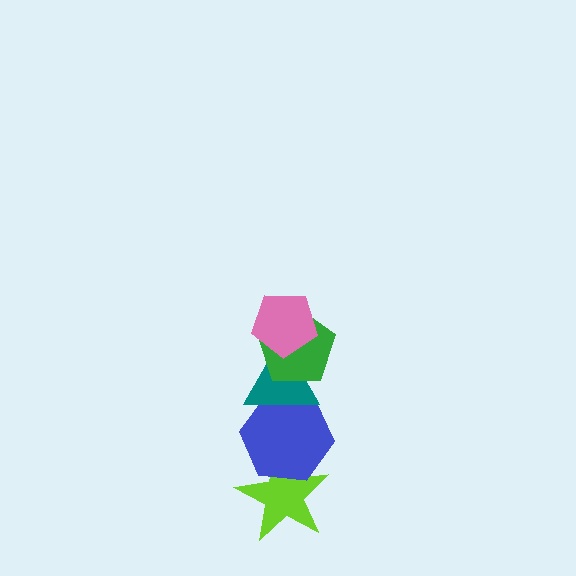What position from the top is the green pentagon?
The green pentagon is 2nd from the top.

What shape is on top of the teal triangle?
The green pentagon is on top of the teal triangle.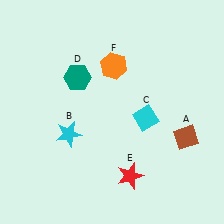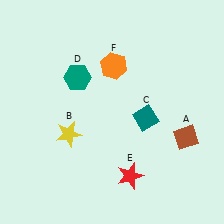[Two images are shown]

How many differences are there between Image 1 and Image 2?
There are 2 differences between the two images.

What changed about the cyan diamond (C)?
In Image 1, C is cyan. In Image 2, it changed to teal.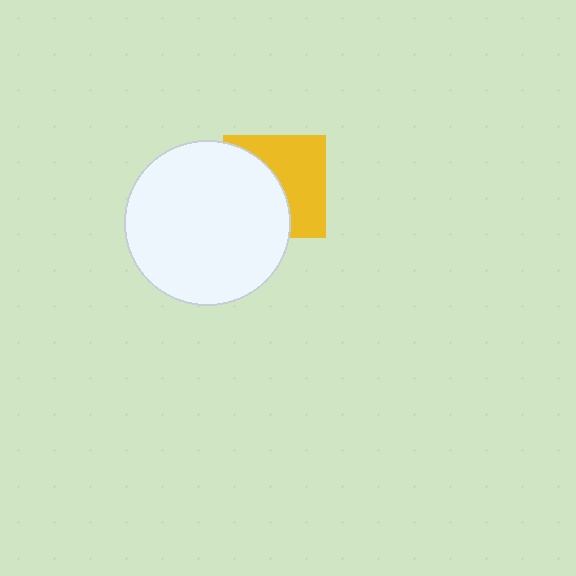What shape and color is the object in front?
The object in front is a white circle.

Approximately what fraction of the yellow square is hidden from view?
Roughly 49% of the yellow square is hidden behind the white circle.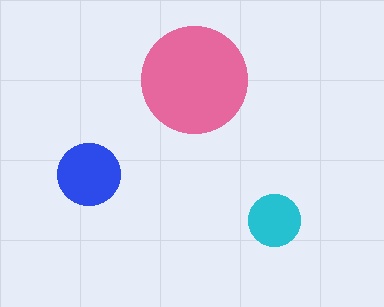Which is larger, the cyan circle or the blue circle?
The blue one.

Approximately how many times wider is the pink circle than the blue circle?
About 1.5 times wider.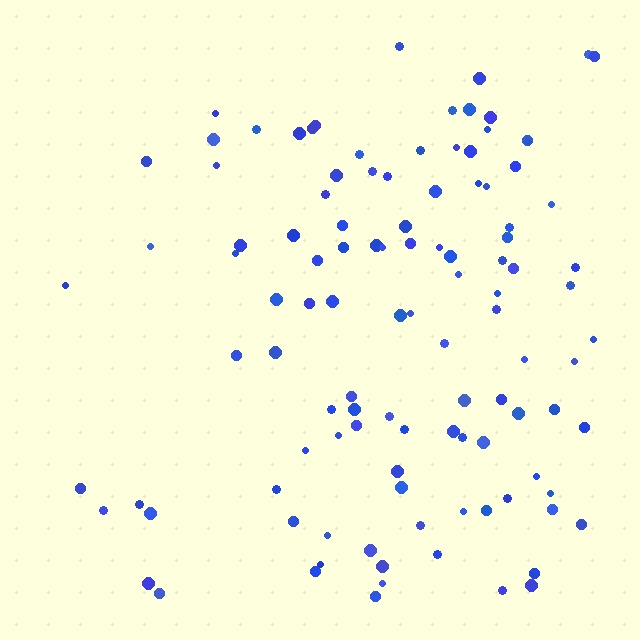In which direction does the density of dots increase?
From left to right, with the right side densest.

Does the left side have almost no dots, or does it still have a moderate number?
Still a moderate number, just noticeably fewer than the right.